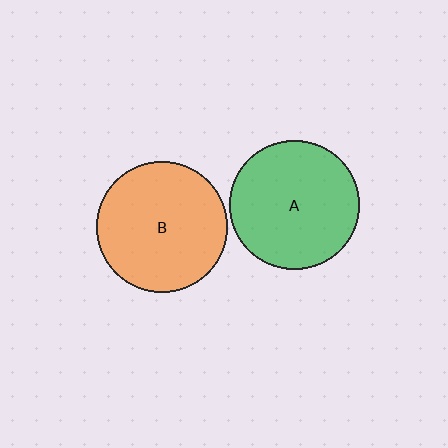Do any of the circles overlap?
No, none of the circles overlap.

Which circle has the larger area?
Circle B (orange).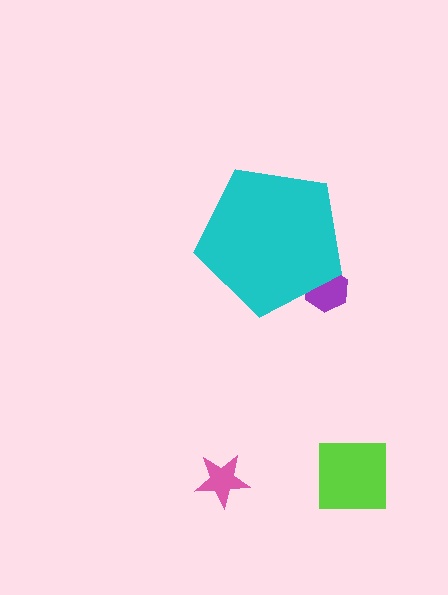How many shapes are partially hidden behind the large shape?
1 shape is partially hidden.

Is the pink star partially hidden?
No, the pink star is fully visible.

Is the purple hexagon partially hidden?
Yes, the purple hexagon is partially hidden behind the cyan pentagon.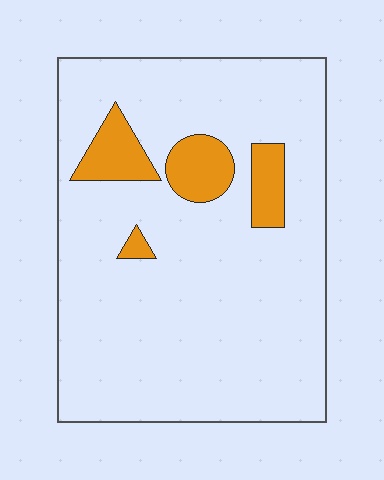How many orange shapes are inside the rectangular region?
4.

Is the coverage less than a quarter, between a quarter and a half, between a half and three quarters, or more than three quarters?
Less than a quarter.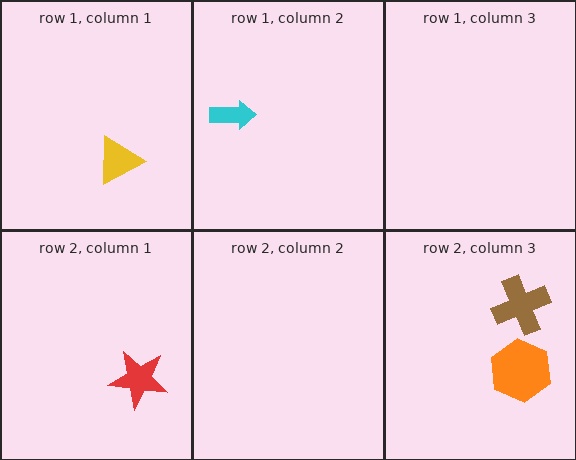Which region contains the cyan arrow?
The row 1, column 2 region.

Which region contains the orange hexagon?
The row 2, column 3 region.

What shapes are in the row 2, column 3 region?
The orange hexagon, the brown cross.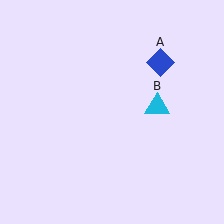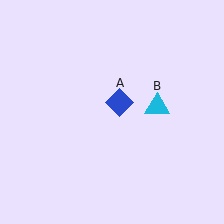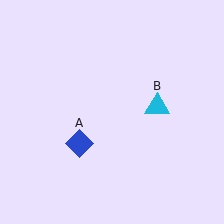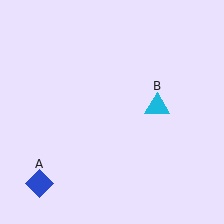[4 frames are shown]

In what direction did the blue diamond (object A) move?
The blue diamond (object A) moved down and to the left.